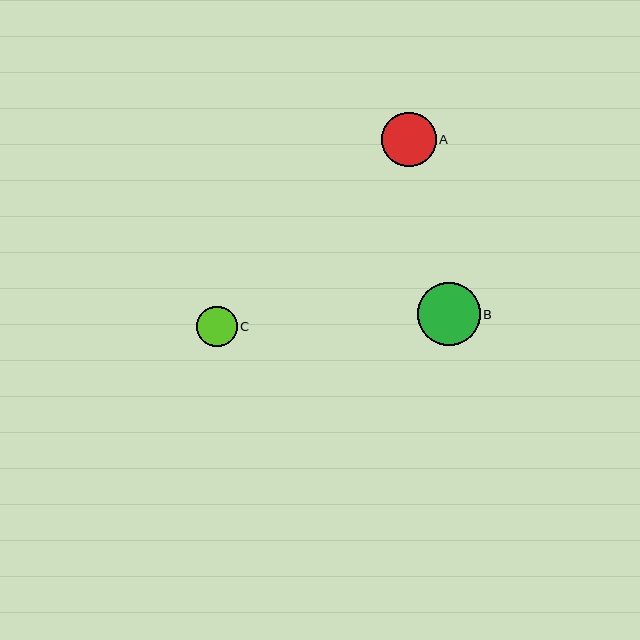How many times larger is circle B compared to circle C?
Circle B is approximately 1.5 times the size of circle C.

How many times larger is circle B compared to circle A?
Circle B is approximately 1.2 times the size of circle A.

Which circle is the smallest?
Circle C is the smallest with a size of approximately 41 pixels.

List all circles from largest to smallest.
From largest to smallest: B, A, C.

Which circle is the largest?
Circle B is the largest with a size of approximately 63 pixels.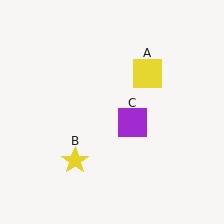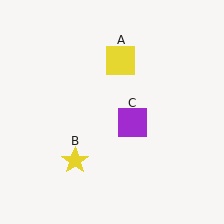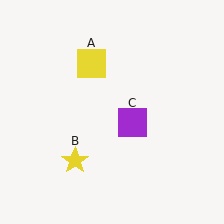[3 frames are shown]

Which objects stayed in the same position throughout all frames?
Yellow star (object B) and purple square (object C) remained stationary.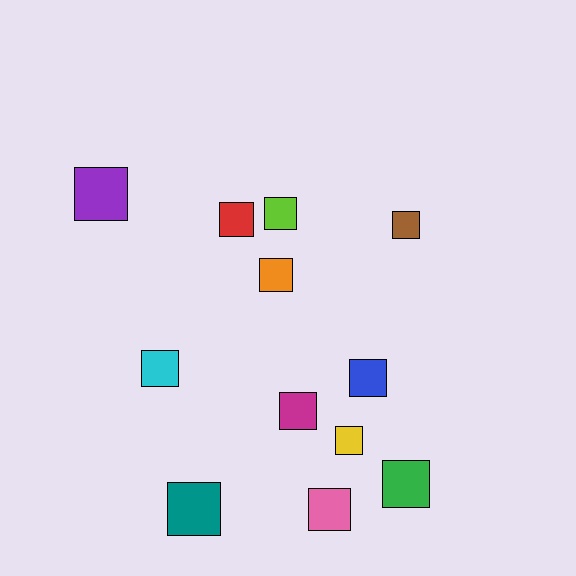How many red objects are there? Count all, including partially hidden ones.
There is 1 red object.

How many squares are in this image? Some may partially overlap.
There are 12 squares.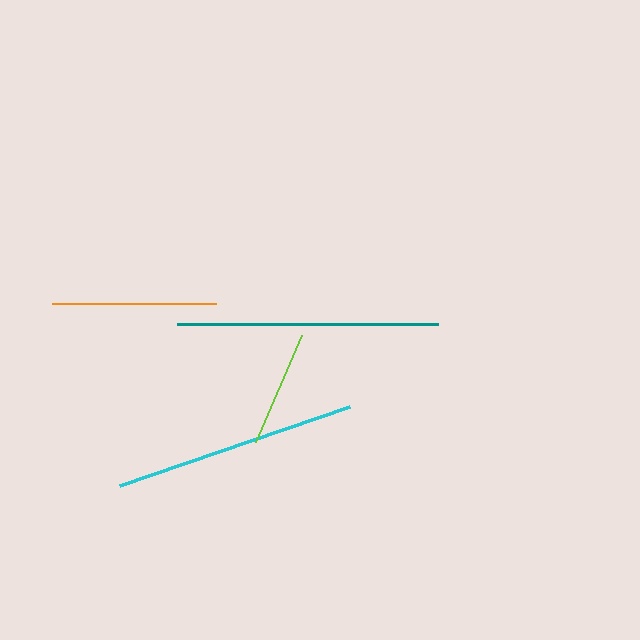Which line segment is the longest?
The teal line is the longest at approximately 261 pixels.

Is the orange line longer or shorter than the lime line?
The orange line is longer than the lime line.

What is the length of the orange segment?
The orange segment is approximately 164 pixels long.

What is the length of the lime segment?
The lime segment is approximately 117 pixels long.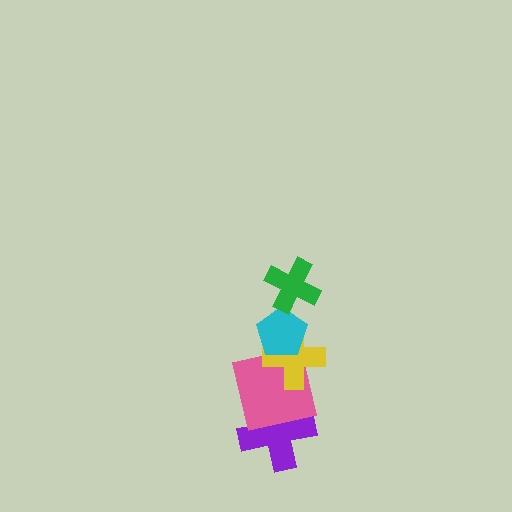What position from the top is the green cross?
The green cross is 1st from the top.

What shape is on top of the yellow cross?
The cyan pentagon is on top of the yellow cross.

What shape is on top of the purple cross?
The pink square is on top of the purple cross.